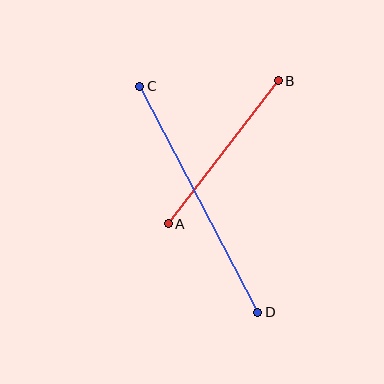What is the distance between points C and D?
The distance is approximately 255 pixels.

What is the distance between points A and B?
The distance is approximately 181 pixels.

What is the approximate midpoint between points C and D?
The midpoint is at approximately (199, 199) pixels.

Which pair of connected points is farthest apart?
Points C and D are farthest apart.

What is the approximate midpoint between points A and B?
The midpoint is at approximately (223, 152) pixels.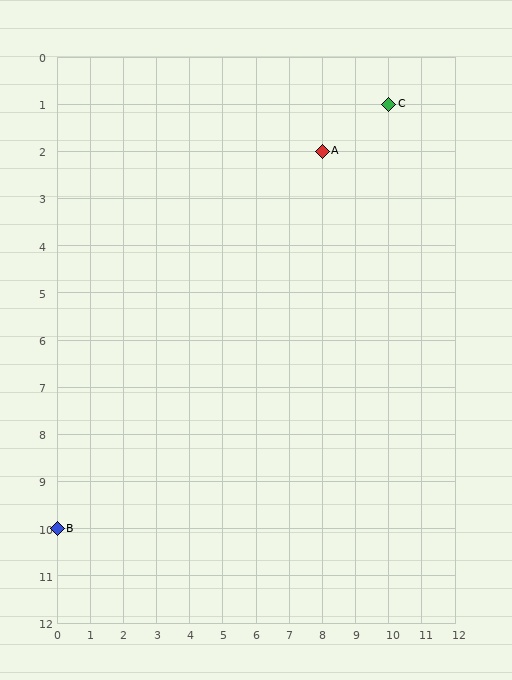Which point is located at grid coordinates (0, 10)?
Point B is at (0, 10).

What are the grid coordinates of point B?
Point B is at grid coordinates (0, 10).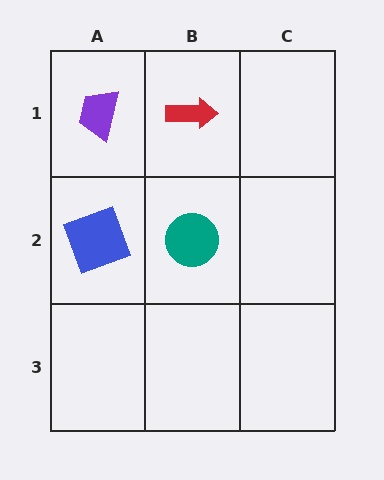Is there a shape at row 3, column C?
No, that cell is empty.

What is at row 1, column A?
A purple trapezoid.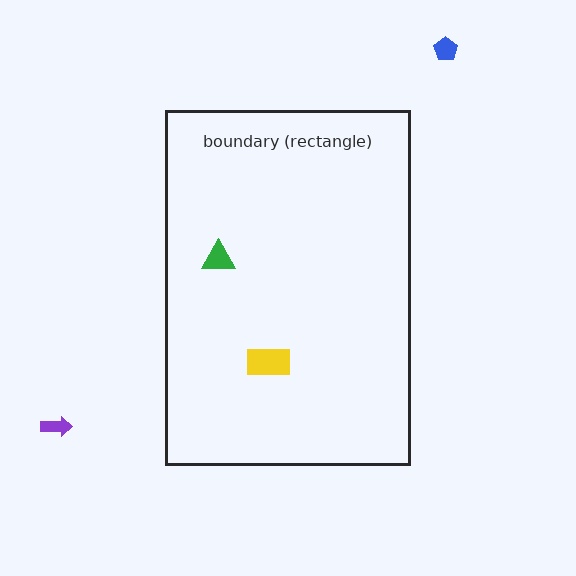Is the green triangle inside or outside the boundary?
Inside.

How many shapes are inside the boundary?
2 inside, 2 outside.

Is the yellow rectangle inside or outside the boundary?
Inside.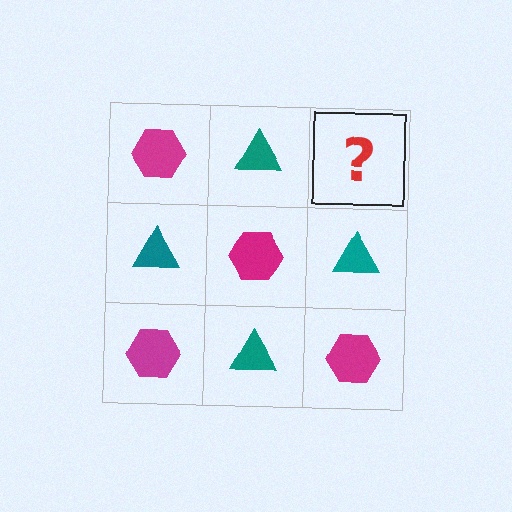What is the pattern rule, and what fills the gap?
The rule is that it alternates magenta hexagon and teal triangle in a checkerboard pattern. The gap should be filled with a magenta hexagon.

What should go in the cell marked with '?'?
The missing cell should contain a magenta hexagon.